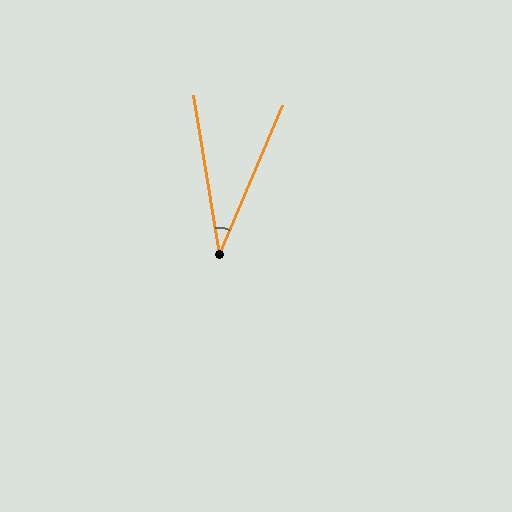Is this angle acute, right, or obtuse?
It is acute.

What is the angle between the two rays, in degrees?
Approximately 32 degrees.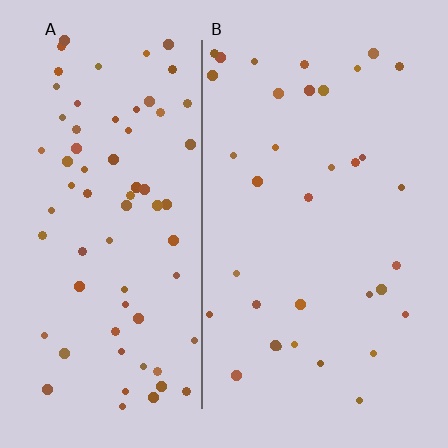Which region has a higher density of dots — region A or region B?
A (the left).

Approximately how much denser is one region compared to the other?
Approximately 2.1× — region A over region B.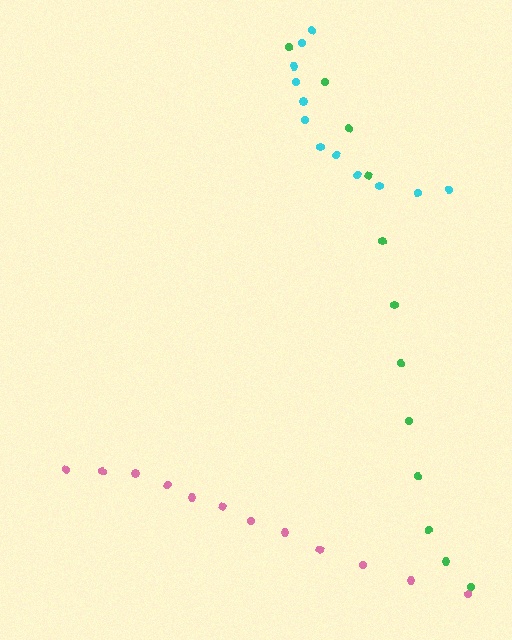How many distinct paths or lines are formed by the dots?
There are 3 distinct paths.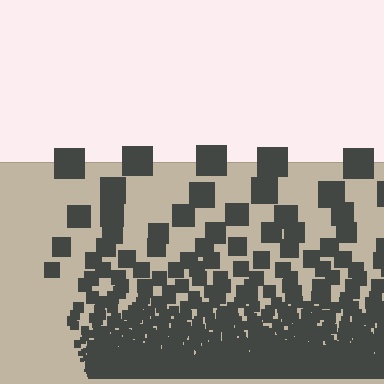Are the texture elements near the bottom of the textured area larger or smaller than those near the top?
Smaller. The gradient is inverted — elements near the bottom are smaller and denser.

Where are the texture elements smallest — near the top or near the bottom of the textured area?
Near the bottom.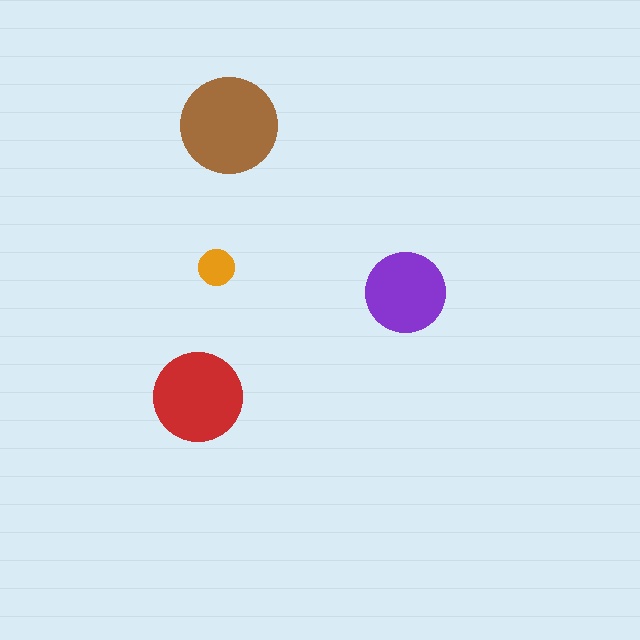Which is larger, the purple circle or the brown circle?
The brown one.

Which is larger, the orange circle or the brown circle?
The brown one.